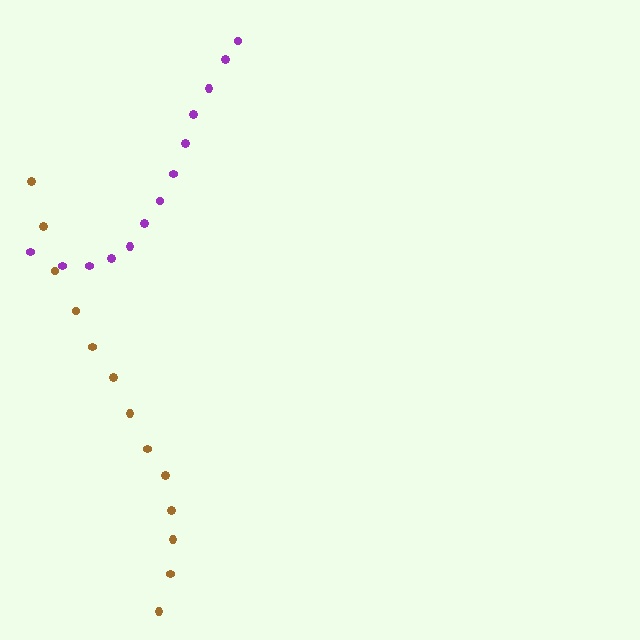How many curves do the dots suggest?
There are 2 distinct paths.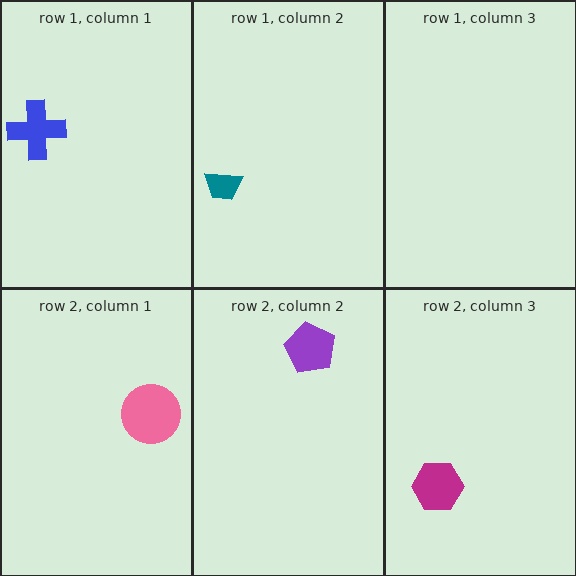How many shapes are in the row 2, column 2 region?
1.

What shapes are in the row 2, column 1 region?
The pink circle.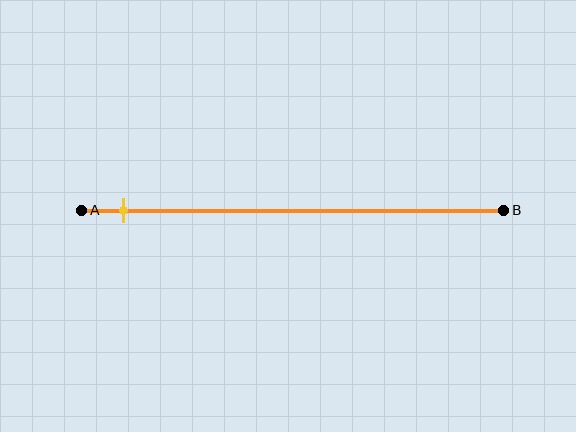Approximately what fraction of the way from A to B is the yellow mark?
The yellow mark is approximately 10% of the way from A to B.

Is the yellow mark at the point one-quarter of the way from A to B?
No, the mark is at about 10% from A, not at the 25% one-quarter point.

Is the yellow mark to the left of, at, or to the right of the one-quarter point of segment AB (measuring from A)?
The yellow mark is to the left of the one-quarter point of segment AB.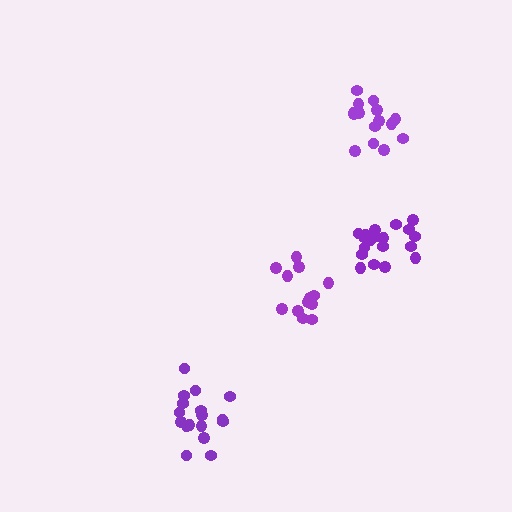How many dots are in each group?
Group 1: 19 dots, Group 2: 15 dots, Group 3: 17 dots, Group 4: 13 dots (64 total).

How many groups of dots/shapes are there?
There are 4 groups.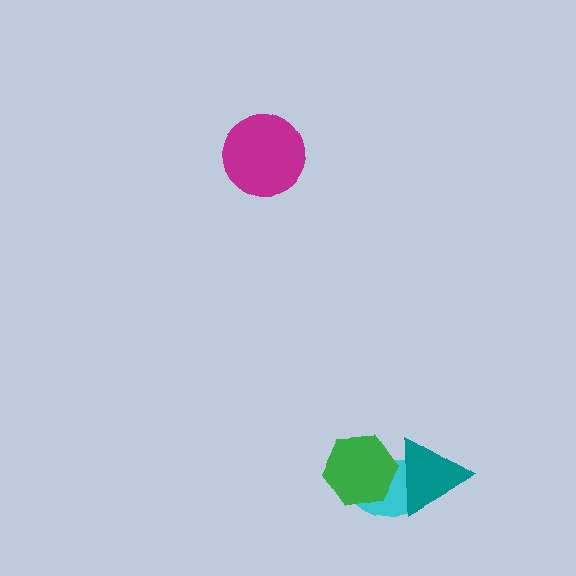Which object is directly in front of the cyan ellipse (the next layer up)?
The teal triangle is directly in front of the cyan ellipse.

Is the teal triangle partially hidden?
Yes, it is partially covered by another shape.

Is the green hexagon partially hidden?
No, no other shape covers it.